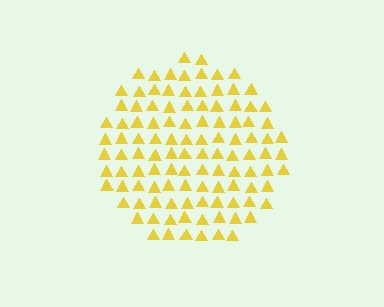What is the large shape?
The large shape is a circle.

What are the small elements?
The small elements are triangles.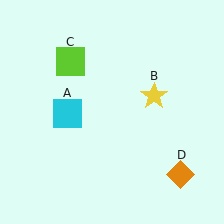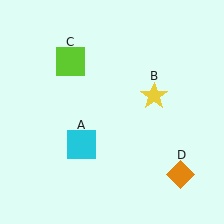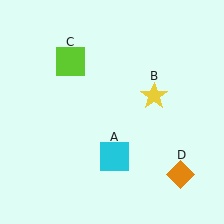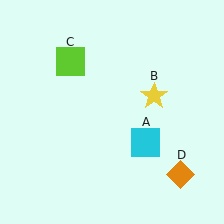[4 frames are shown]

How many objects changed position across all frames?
1 object changed position: cyan square (object A).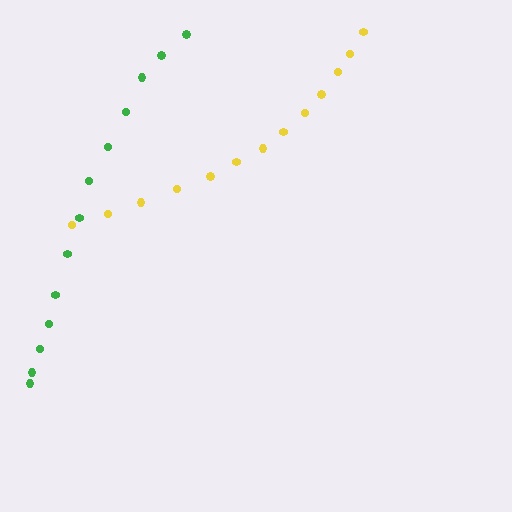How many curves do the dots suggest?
There are 2 distinct paths.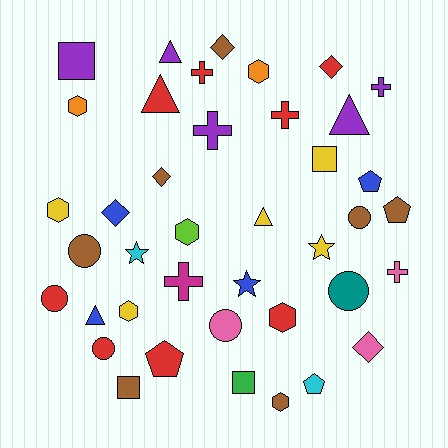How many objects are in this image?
There are 40 objects.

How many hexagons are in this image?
There are 7 hexagons.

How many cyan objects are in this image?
There are 2 cyan objects.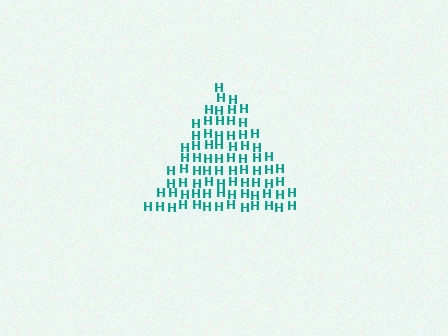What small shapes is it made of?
It is made of small letter H's.